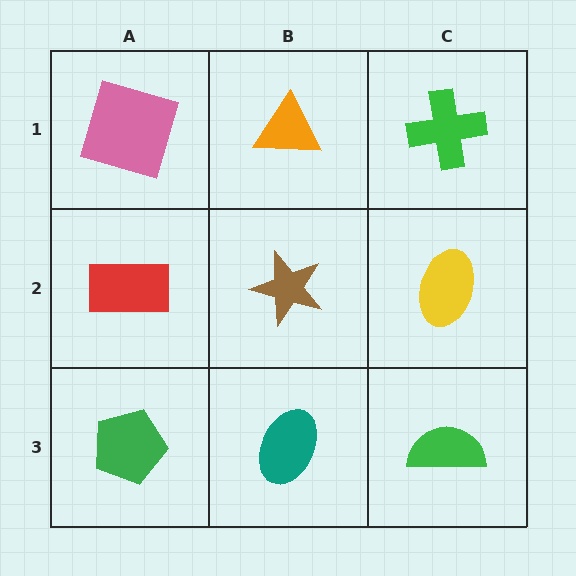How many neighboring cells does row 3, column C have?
2.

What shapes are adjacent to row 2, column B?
An orange triangle (row 1, column B), a teal ellipse (row 3, column B), a red rectangle (row 2, column A), a yellow ellipse (row 2, column C).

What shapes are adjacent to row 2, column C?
A green cross (row 1, column C), a green semicircle (row 3, column C), a brown star (row 2, column B).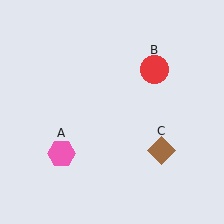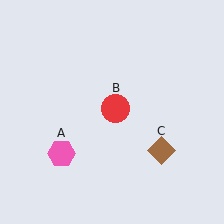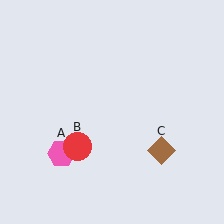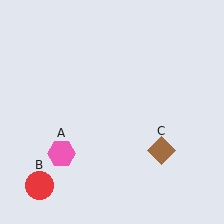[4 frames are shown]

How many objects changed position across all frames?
1 object changed position: red circle (object B).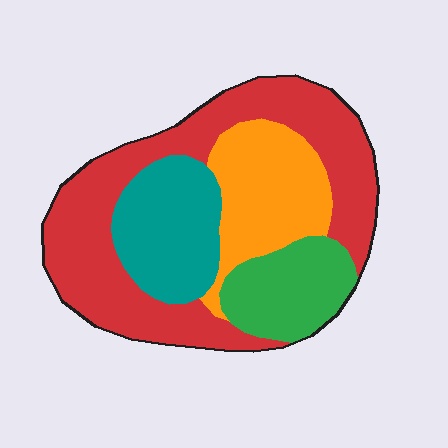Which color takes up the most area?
Red, at roughly 45%.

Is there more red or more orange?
Red.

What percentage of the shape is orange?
Orange takes up about one fifth (1/5) of the shape.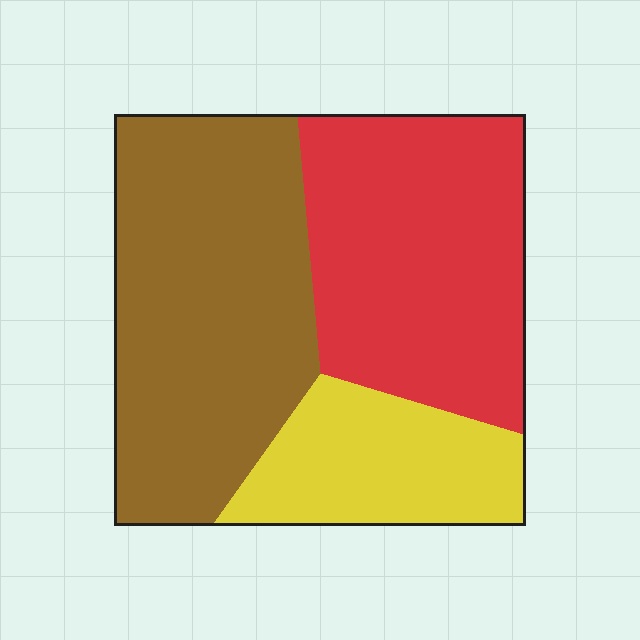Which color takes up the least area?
Yellow, at roughly 20%.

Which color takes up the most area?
Brown, at roughly 45%.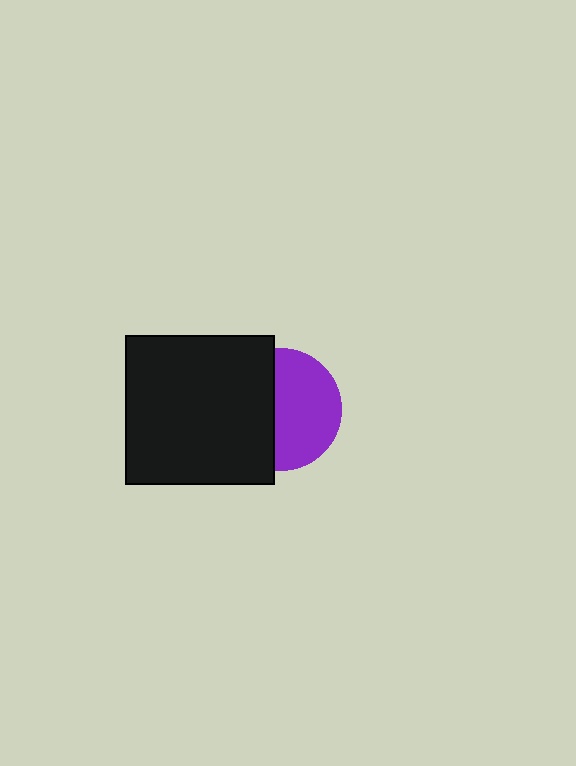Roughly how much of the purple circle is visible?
About half of it is visible (roughly 55%).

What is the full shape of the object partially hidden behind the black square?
The partially hidden object is a purple circle.